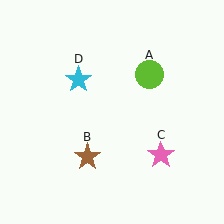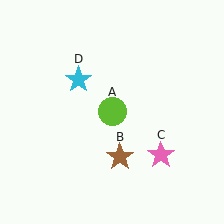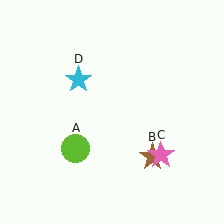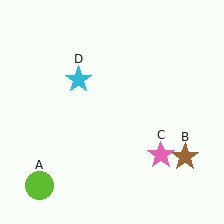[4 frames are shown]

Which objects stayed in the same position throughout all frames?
Pink star (object C) and cyan star (object D) remained stationary.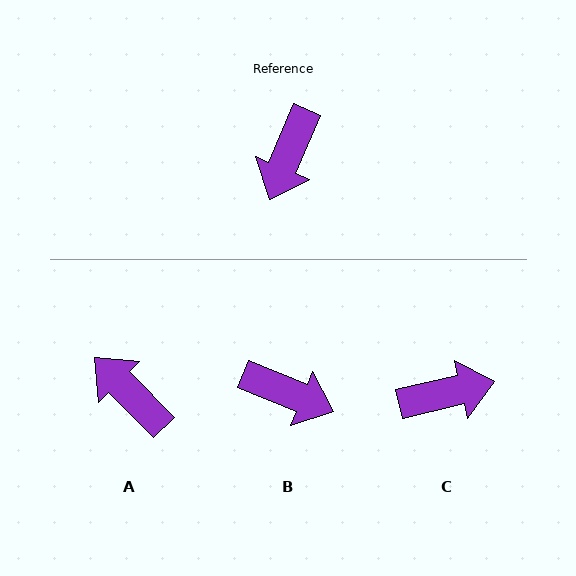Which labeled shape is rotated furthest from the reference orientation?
C, about 126 degrees away.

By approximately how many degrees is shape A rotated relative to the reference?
Approximately 113 degrees clockwise.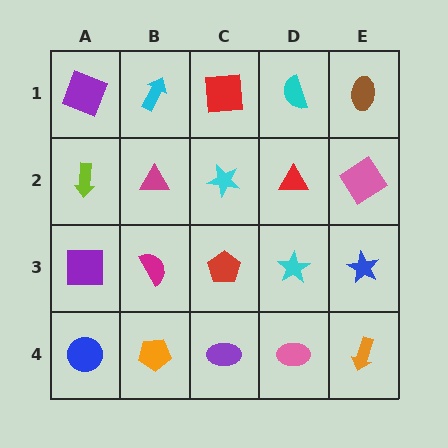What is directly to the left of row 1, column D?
A red square.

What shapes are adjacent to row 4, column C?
A red pentagon (row 3, column C), an orange pentagon (row 4, column B), a pink ellipse (row 4, column D).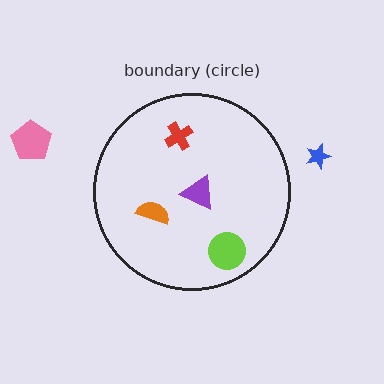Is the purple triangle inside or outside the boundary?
Inside.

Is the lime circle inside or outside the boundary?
Inside.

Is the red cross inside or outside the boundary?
Inside.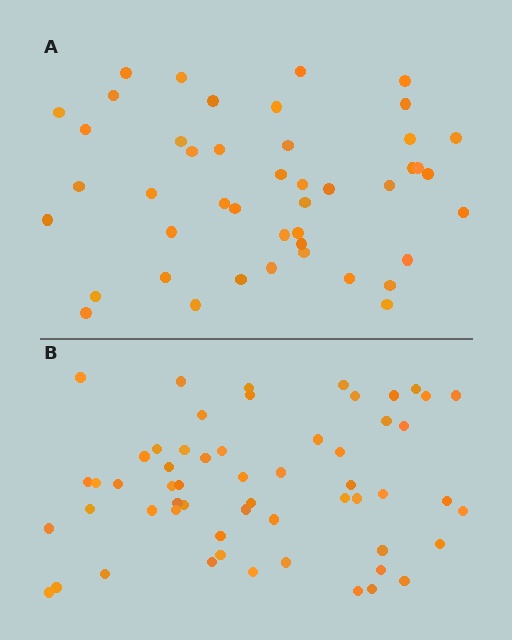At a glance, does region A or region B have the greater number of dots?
Region B (the bottom region) has more dots.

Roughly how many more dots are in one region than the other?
Region B has roughly 12 or so more dots than region A.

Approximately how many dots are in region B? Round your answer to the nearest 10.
About 60 dots. (The exact count is 57, which rounds to 60.)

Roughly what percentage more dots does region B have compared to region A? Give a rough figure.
About 25% more.